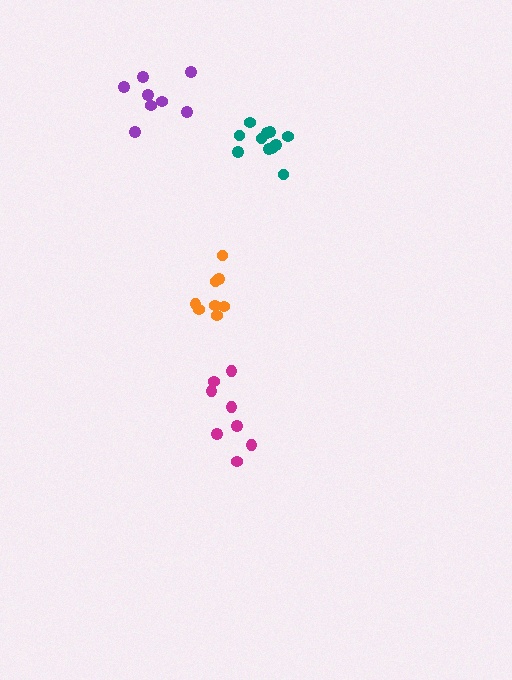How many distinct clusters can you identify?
There are 4 distinct clusters.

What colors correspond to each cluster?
The clusters are colored: orange, teal, magenta, purple.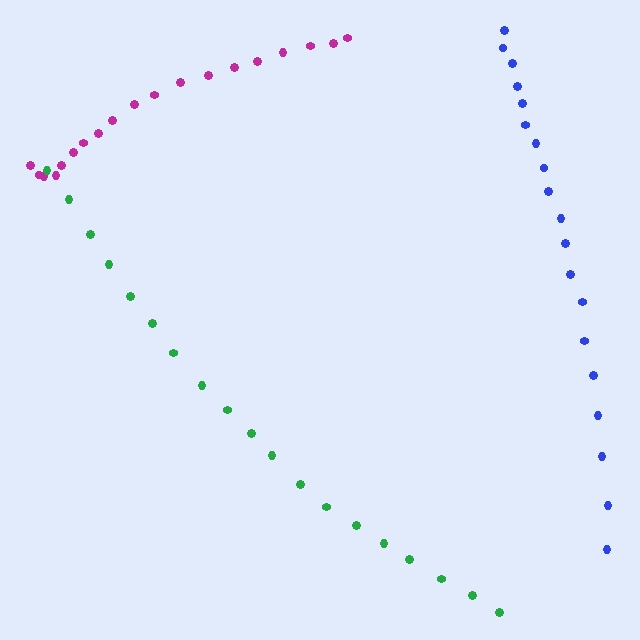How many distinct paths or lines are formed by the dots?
There are 3 distinct paths.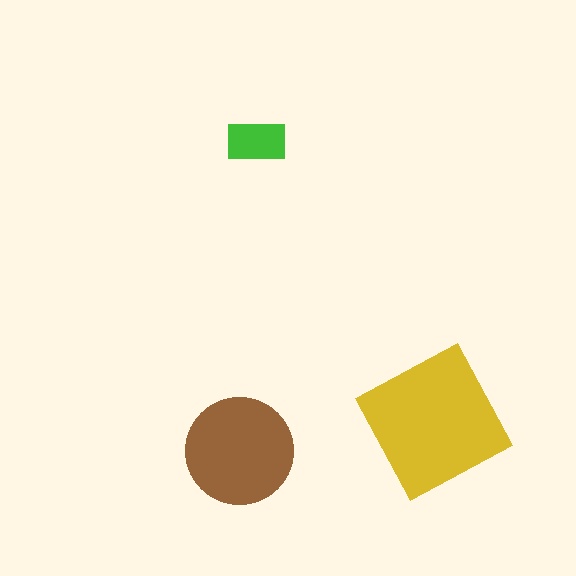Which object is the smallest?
The green rectangle.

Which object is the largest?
The yellow square.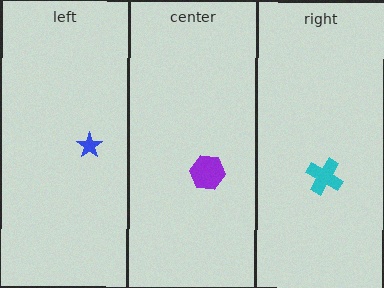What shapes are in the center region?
The purple hexagon.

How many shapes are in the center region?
1.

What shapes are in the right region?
The cyan cross.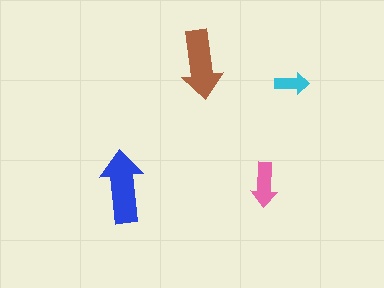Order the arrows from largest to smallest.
the blue one, the brown one, the pink one, the cyan one.